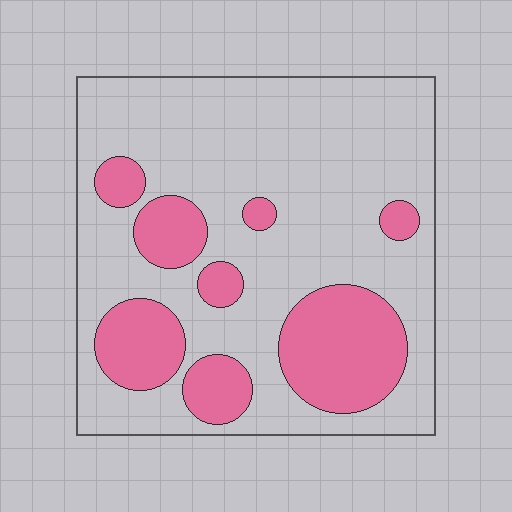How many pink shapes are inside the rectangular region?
8.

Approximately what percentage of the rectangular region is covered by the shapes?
Approximately 25%.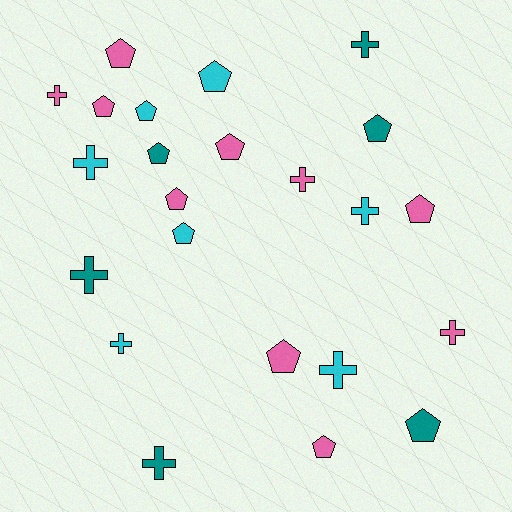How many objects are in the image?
There are 23 objects.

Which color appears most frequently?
Pink, with 10 objects.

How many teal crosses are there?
There are 3 teal crosses.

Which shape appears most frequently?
Pentagon, with 13 objects.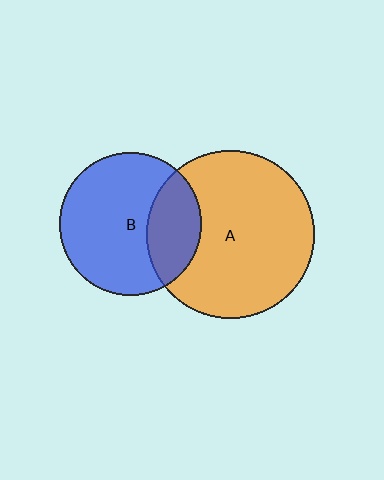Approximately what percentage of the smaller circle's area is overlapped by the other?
Approximately 30%.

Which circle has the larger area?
Circle A (orange).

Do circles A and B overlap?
Yes.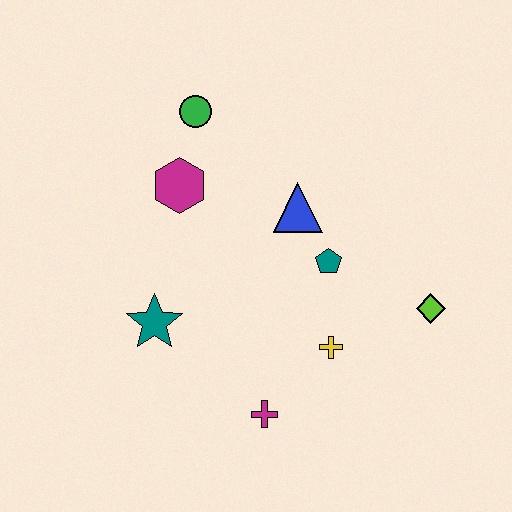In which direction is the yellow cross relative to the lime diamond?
The yellow cross is to the left of the lime diamond.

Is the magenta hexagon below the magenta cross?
No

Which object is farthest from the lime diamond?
The green circle is farthest from the lime diamond.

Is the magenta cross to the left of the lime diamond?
Yes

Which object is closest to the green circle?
The magenta hexagon is closest to the green circle.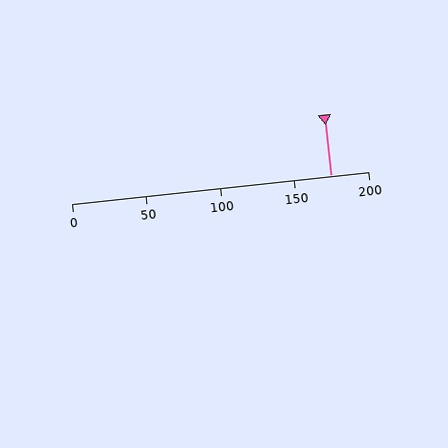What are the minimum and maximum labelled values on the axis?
The axis runs from 0 to 200.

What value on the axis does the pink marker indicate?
The marker indicates approximately 175.